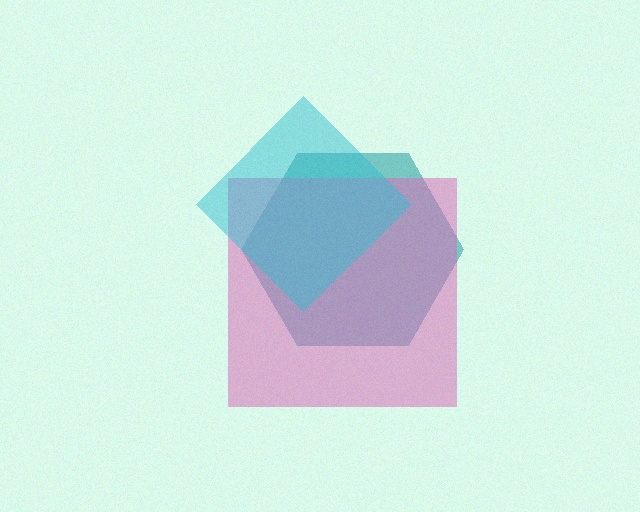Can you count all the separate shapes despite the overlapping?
Yes, there are 3 separate shapes.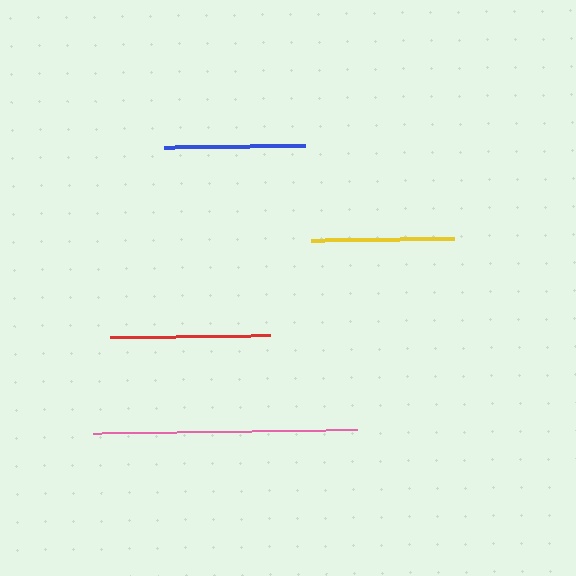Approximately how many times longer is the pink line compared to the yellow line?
The pink line is approximately 1.8 times the length of the yellow line.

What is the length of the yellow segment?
The yellow segment is approximately 143 pixels long.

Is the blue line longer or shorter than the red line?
The red line is longer than the blue line.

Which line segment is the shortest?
The blue line is the shortest at approximately 141 pixels.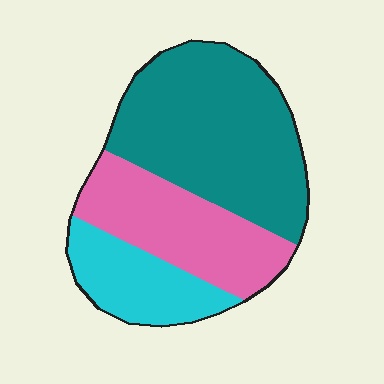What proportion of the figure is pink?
Pink covers around 30% of the figure.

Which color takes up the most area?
Teal, at roughly 50%.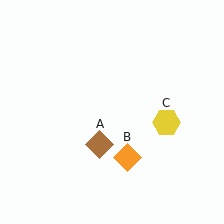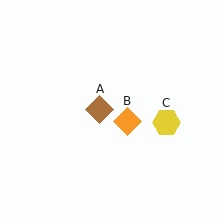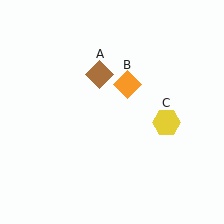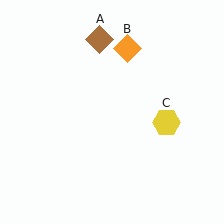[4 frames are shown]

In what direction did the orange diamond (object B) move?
The orange diamond (object B) moved up.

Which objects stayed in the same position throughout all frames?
Yellow hexagon (object C) remained stationary.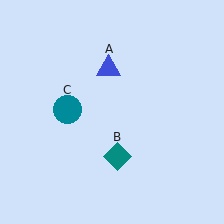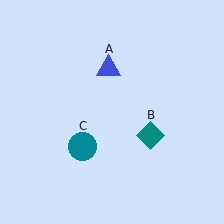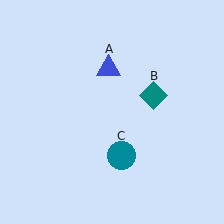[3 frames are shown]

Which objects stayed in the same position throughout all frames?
Blue triangle (object A) remained stationary.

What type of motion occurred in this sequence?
The teal diamond (object B), teal circle (object C) rotated counterclockwise around the center of the scene.